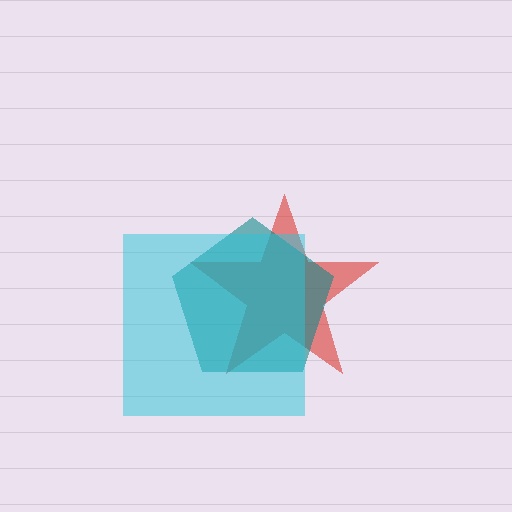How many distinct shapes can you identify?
There are 3 distinct shapes: a red star, a teal pentagon, a cyan square.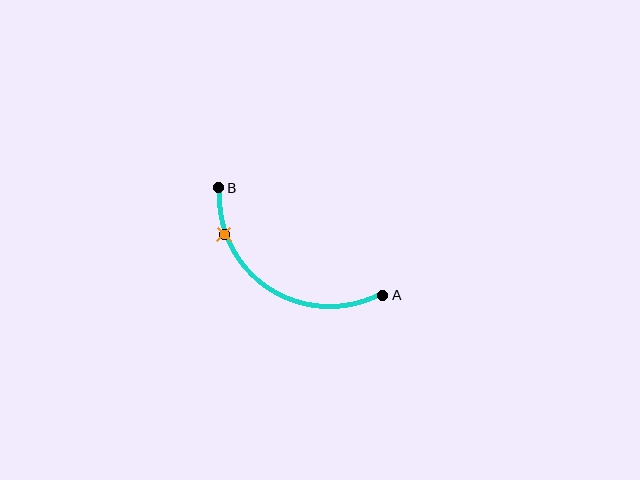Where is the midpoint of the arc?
The arc midpoint is the point on the curve farthest from the straight line joining A and B. It sits below that line.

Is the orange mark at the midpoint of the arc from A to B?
No. The orange mark lies on the arc but is closer to endpoint B. The arc midpoint would be at the point on the curve equidistant along the arc from both A and B.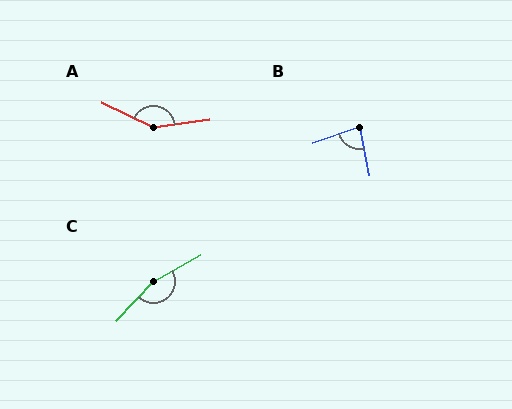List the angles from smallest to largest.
B (82°), A (147°), C (163°).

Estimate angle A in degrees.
Approximately 147 degrees.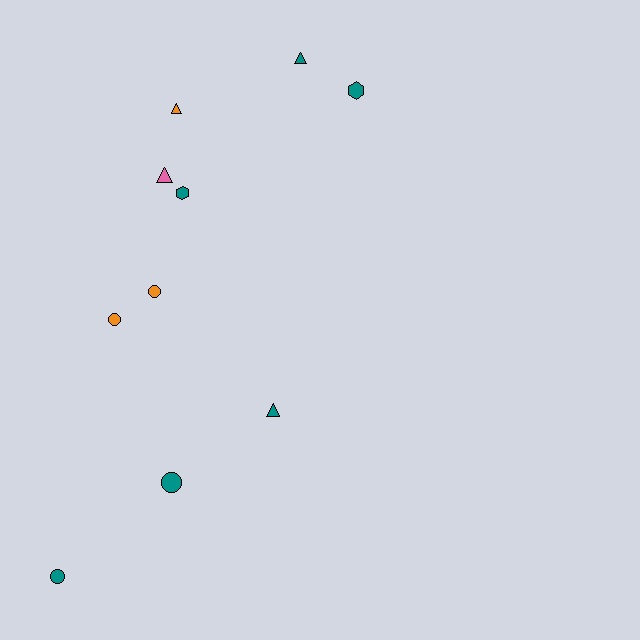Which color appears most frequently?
Teal, with 6 objects.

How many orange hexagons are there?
There are no orange hexagons.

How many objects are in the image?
There are 10 objects.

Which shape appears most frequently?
Triangle, with 4 objects.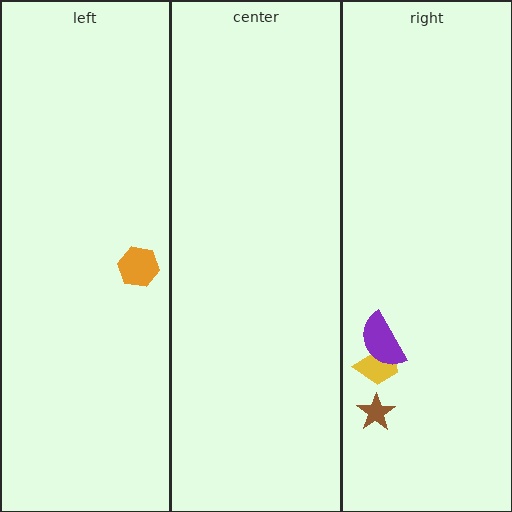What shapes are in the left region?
The orange hexagon.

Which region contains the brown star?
The right region.